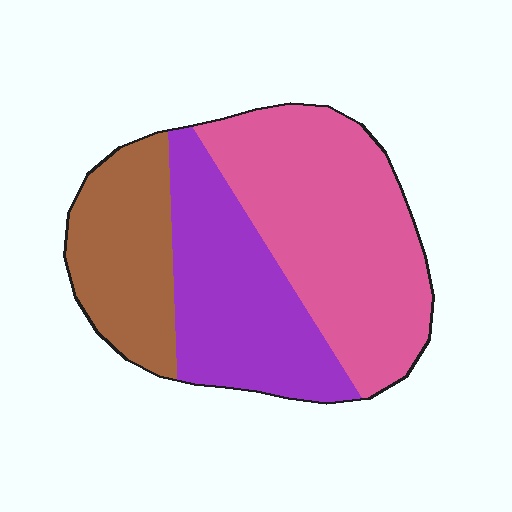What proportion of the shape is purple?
Purple covers roughly 30% of the shape.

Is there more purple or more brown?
Purple.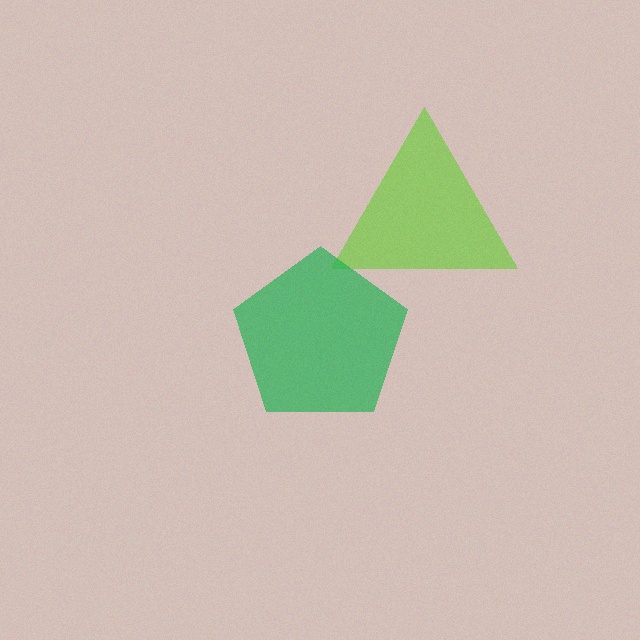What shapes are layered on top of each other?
The layered shapes are: a lime triangle, a green pentagon.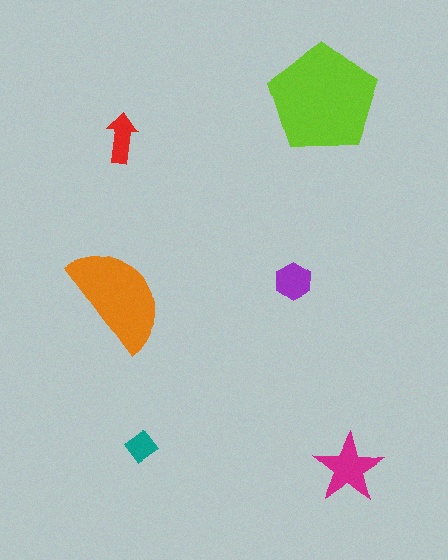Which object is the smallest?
The teal diamond.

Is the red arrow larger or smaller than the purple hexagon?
Smaller.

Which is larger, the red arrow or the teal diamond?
The red arrow.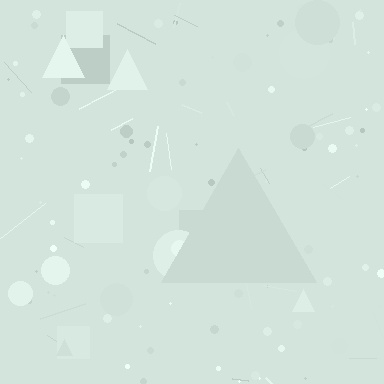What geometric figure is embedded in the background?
A triangle is embedded in the background.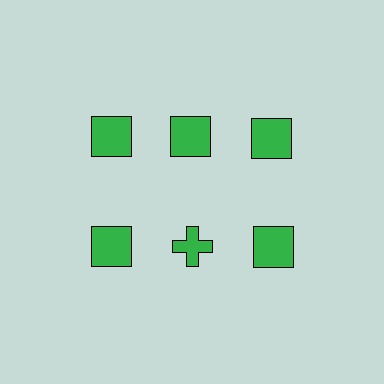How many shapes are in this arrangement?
There are 6 shapes arranged in a grid pattern.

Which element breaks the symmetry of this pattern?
The green cross in the second row, second from left column breaks the symmetry. All other shapes are green squares.